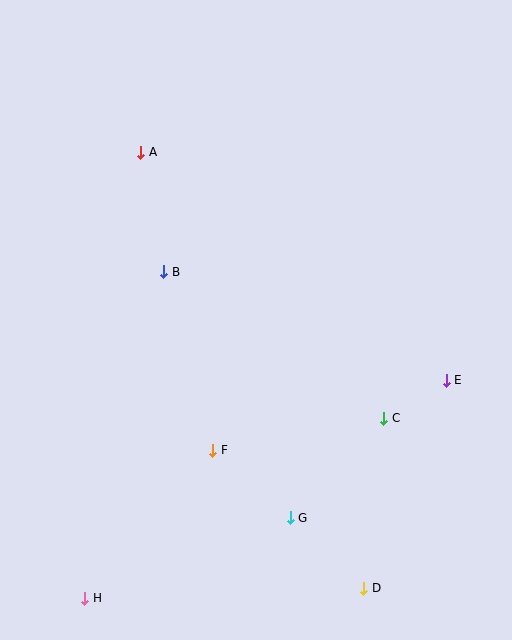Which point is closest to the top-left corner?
Point A is closest to the top-left corner.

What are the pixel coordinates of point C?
Point C is at (384, 418).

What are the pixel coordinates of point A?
Point A is at (141, 152).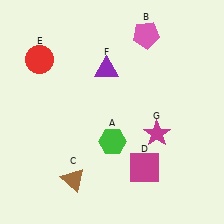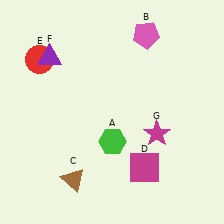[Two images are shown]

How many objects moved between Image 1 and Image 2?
1 object moved between the two images.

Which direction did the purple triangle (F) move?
The purple triangle (F) moved left.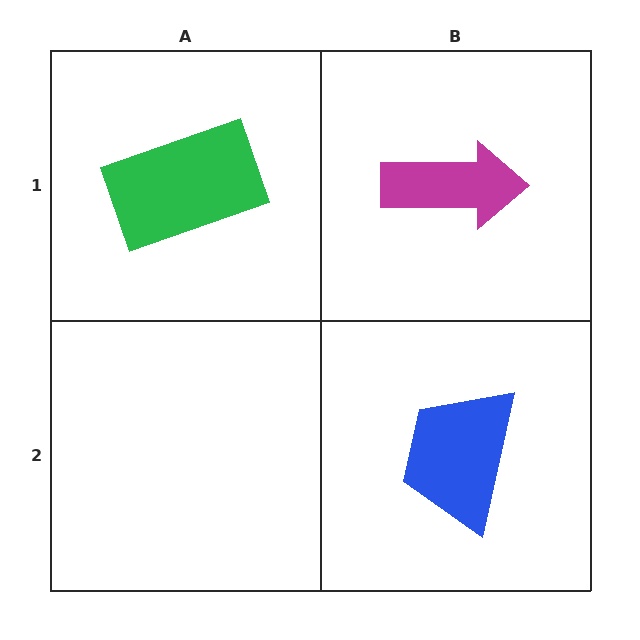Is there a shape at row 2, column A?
No, that cell is empty.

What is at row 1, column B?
A magenta arrow.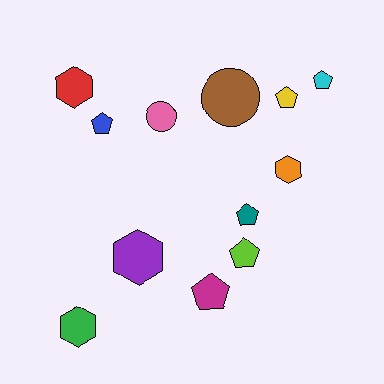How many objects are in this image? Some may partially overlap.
There are 12 objects.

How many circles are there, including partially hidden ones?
There are 2 circles.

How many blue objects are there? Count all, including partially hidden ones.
There is 1 blue object.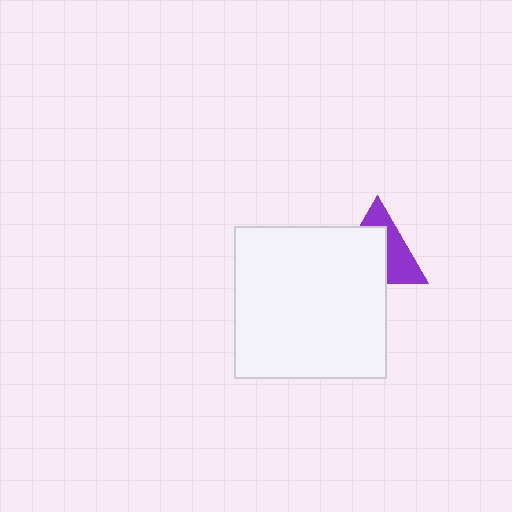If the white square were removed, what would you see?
You would see the complete purple triangle.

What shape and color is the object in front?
The object in front is a white square.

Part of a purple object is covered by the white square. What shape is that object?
It is a triangle.